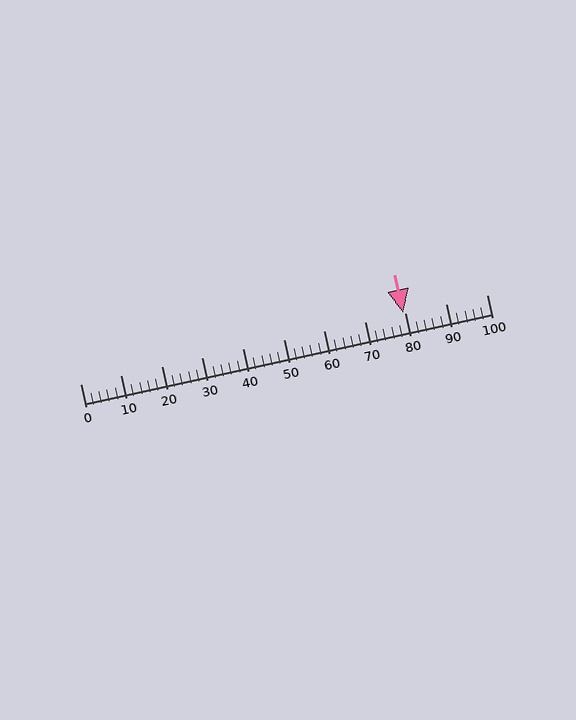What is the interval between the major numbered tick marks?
The major tick marks are spaced 10 units apart.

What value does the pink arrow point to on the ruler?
The pink arrow points to approximately 80.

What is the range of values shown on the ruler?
The ruler shows values from 0 to 100.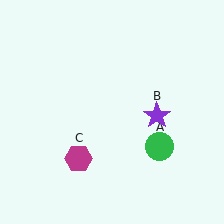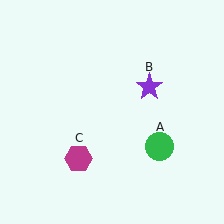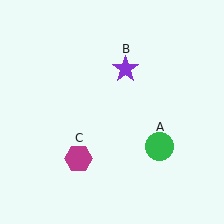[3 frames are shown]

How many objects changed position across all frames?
1 object changed position: purple star (object B).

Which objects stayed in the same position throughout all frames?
Green circle (object A) and magenta hexagon (object C) remained stationary.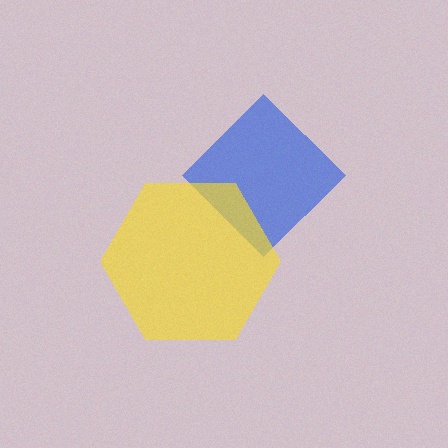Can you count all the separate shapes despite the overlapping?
Yes, there are 2 separate shapes.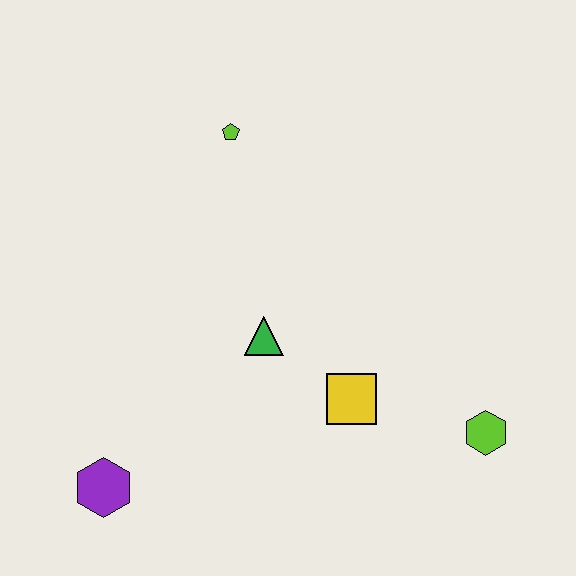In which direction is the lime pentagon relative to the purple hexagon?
The lime pentagon is above the purple hexagon.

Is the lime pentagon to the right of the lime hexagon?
No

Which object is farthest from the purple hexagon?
The lime hexagon is farthest from the purple hexagon.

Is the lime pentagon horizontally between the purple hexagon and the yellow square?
Yes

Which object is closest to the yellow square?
The green triangle is closest to the yellow square.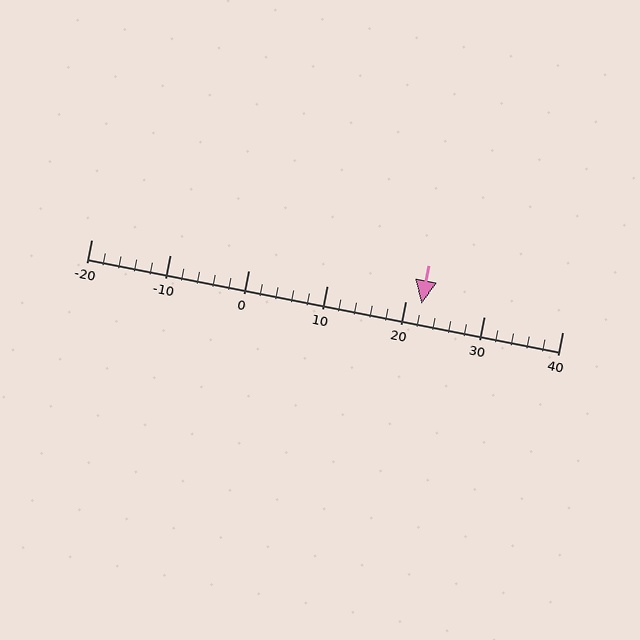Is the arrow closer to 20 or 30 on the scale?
The arrow is closer to 20.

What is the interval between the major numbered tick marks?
The major tick marks are spaced 10 units apart.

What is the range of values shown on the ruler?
The ruler shows values from -20 to 40.